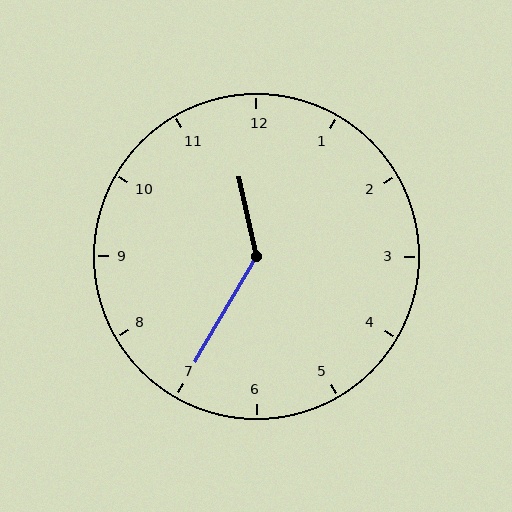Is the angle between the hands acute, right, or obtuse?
It is obtuse.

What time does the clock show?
11:35.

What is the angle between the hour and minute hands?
Approximately 138 degrees.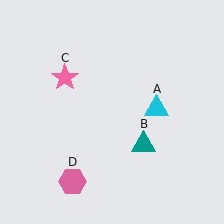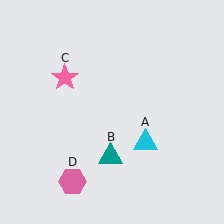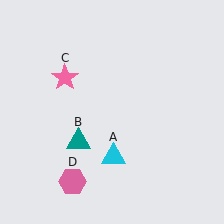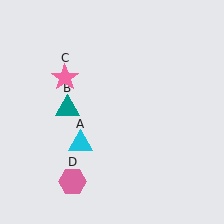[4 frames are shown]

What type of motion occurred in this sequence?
The cyan triangle (object A), teal triangle (object B) rotated clockwise around the center of the scene.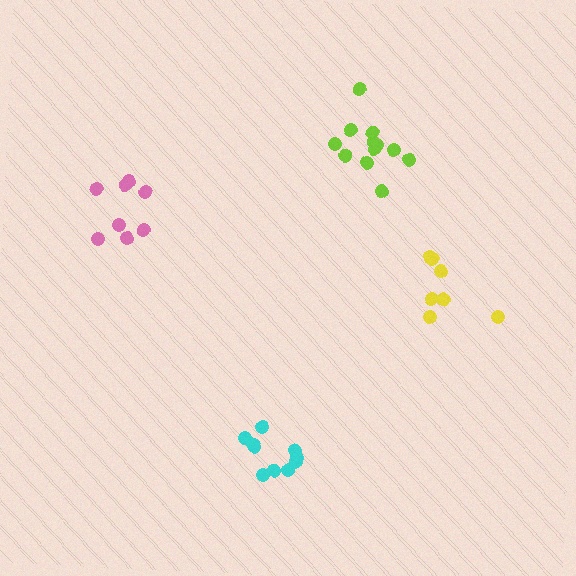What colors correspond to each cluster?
The clusters are colored: pink, cyan, lime, yellow.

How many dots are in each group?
Group 1: 8 dots, Group 2: 10 dots, Group 3: 12 dots, Group 4: 7 dots (37 total).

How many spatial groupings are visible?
There are 4 spatial groupings.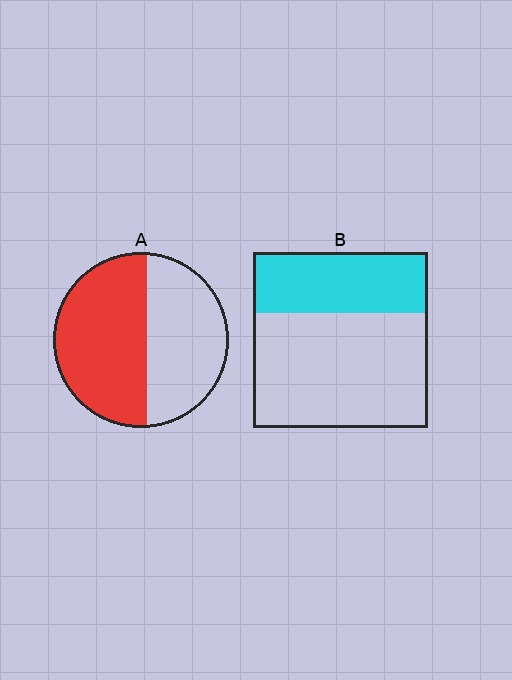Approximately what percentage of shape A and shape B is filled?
A is approximately 55% and B is approximately 35%.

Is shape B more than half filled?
No.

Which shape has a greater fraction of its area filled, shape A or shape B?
Shape A.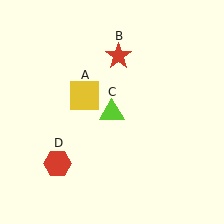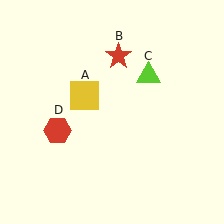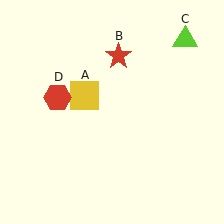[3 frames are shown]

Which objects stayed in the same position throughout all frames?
Yellow square (object A) and red star (object B) remained stationary.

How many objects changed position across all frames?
2 objects changed position: lime triangle (object C), red hexagon (object D).